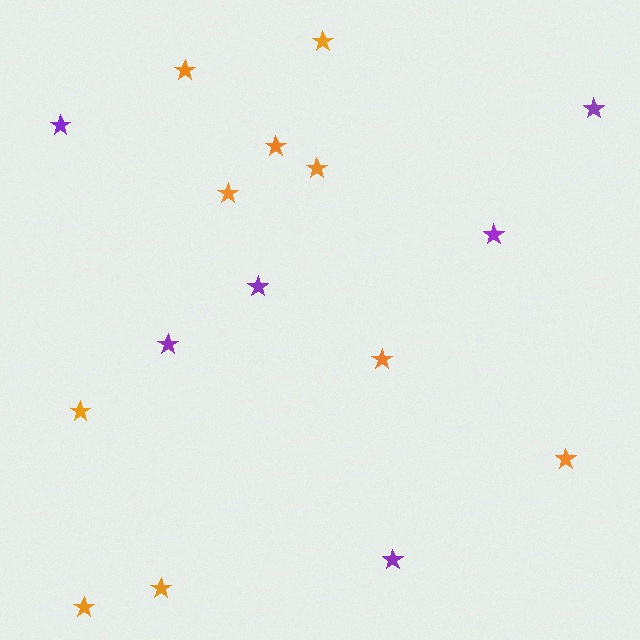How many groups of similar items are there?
There are 2 groups: one group of orange stars (10) and one group of purple stars (6).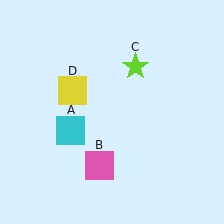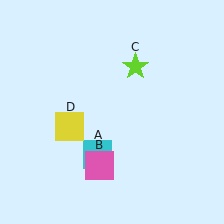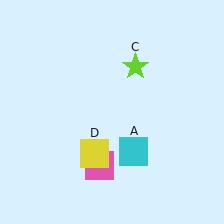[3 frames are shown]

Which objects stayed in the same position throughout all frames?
Pink square (object B) and lime star (object C) remained stationary.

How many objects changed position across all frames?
2 objects changed position: cyan square (object A), yellow square (object D).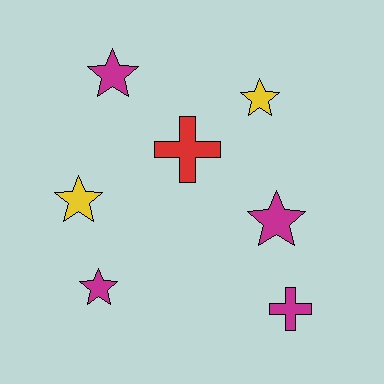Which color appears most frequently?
Magenta, with 4 objects.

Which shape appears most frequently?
Star, with 5 objects.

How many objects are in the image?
There are 7 objects.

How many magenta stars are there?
There are 3 magenta stars.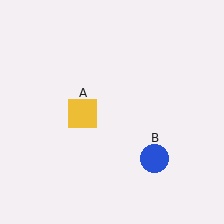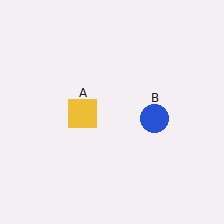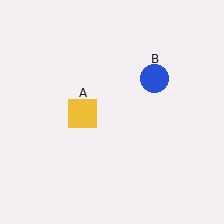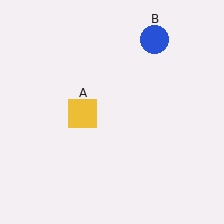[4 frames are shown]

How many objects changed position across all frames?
1 object changed position: blue circle (object B).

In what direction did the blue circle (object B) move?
The blue circle (object B) moved up.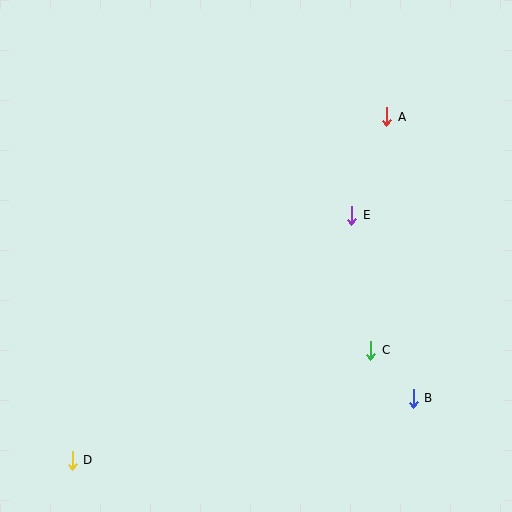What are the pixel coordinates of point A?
Point A is at (387, 117).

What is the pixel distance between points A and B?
The distance between A and B is 283 pixels.